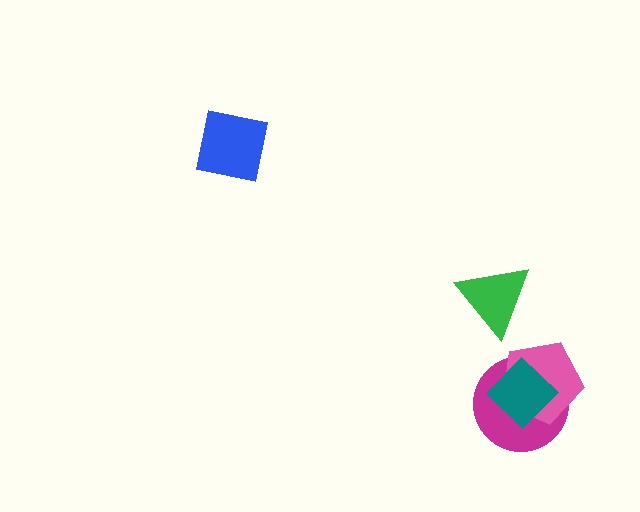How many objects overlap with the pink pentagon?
2 objects overlap with the pink pentagon.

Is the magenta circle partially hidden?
Yes, it is partially covered by another shape.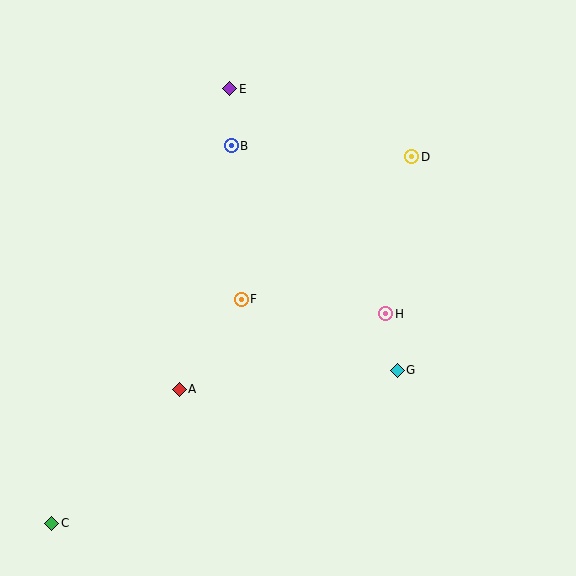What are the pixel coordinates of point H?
Point H is at (386, 314).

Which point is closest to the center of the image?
Point F at (241, 299) is closest to the center.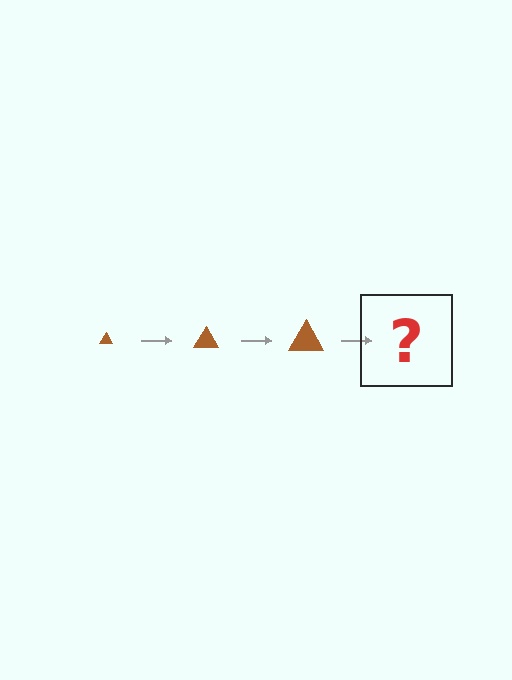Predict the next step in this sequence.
The next step is a brown triangle, larger than the previous one.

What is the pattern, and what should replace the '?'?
The pattern is that the triangle gets progressively larger each step. The '?' should be a brown triangle, larger than the previous one.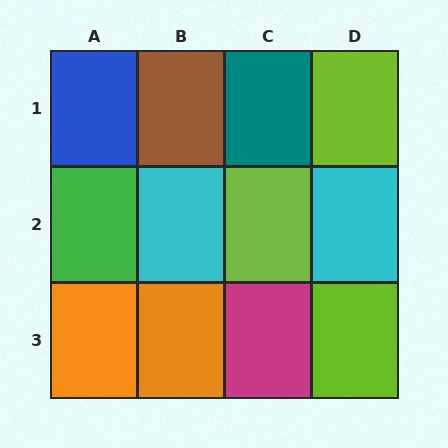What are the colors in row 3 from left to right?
Orange, orange, magenta, lime.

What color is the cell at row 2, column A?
Green.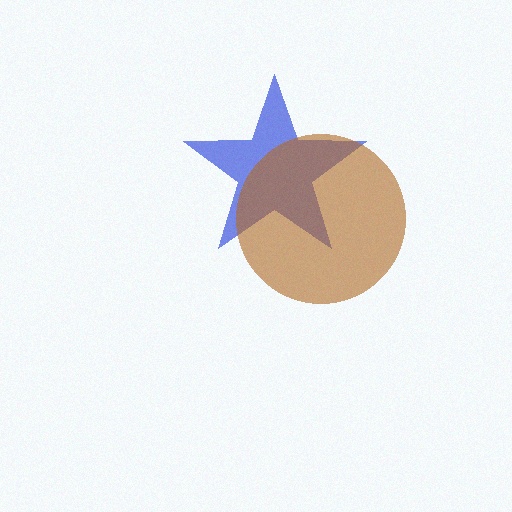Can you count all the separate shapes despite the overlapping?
Yes, there are 2 separate shapes.